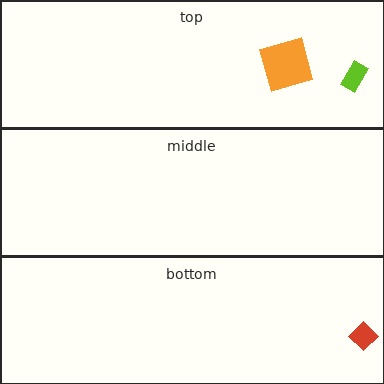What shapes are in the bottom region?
The red diamond.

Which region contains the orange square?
The top region.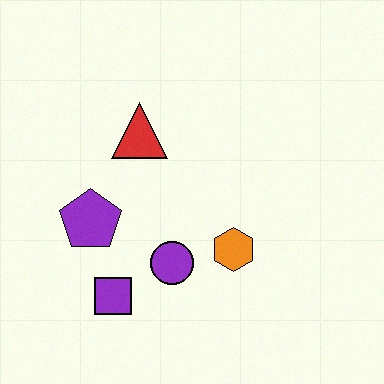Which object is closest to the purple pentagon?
The purple square is closest to the purple pentagon.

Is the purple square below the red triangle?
Yes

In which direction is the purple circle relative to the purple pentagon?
The purple circle is to the right of the purple pentagon.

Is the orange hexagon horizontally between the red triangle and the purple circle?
No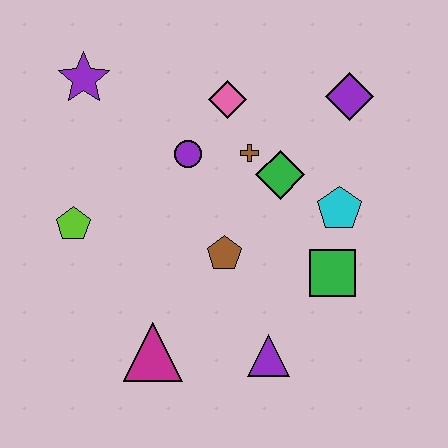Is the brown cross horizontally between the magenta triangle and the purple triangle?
Yes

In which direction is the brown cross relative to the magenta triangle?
The brown cross is above the magenta triangle.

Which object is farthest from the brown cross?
The magenta triangle is farthest from the brown cross.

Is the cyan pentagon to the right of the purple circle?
Yes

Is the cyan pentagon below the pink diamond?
Yes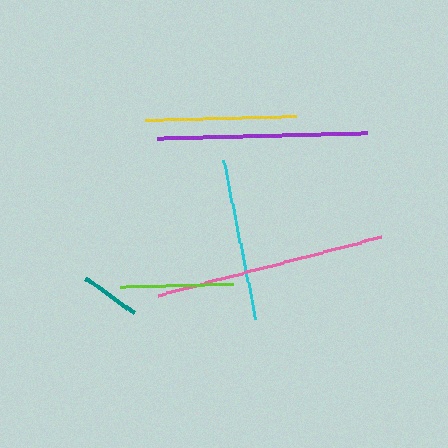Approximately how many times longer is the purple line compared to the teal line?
The purple line is approximately 3.5 times the length of the teal line.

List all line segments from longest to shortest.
From longest to shortest: pink, purple, cyan, yellow, lime, teal.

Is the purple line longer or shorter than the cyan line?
The purple line is longer than the cyan line.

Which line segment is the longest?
The pink line is the longest at approximately 231 pixels.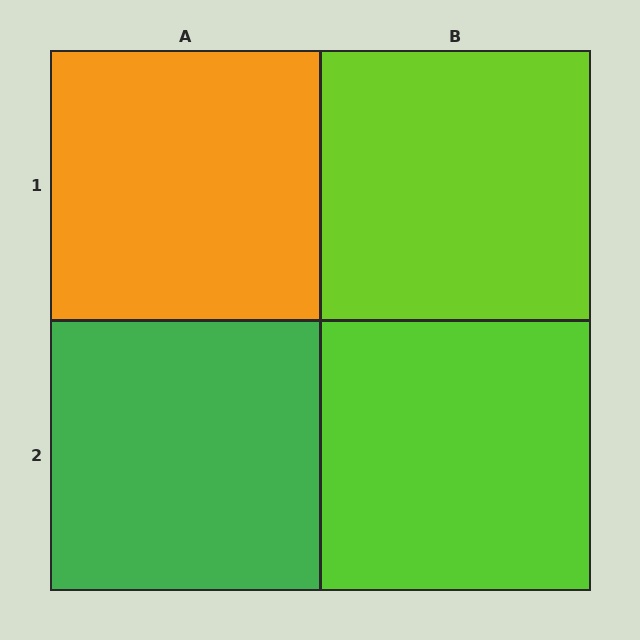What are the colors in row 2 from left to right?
Green, lime.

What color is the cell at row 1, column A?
Orange.